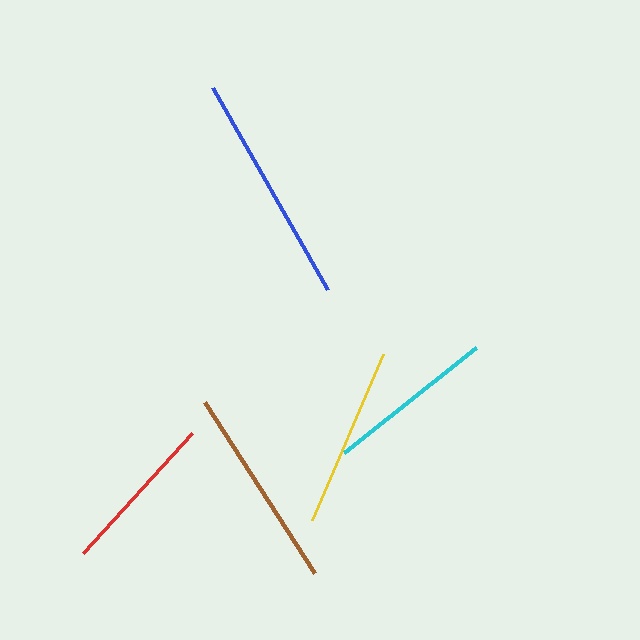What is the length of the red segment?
The red segment is approximately 162 pixels long.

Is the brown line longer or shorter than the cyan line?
The brown line is longer than the cyan line.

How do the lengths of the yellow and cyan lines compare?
The yellow and cyan lines are approximately the same length.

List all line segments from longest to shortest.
From longest to shortest: blue, brown, yellow, cyan, red.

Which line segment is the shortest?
The red line is the shortest at approximately 162 pixels.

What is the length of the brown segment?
The brown segment is approximately 204 pixels long.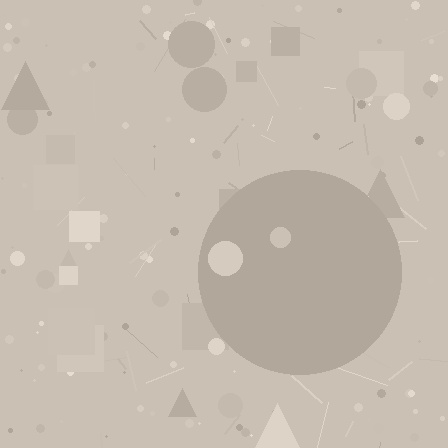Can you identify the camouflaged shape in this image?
The camouflaged shape is a circle.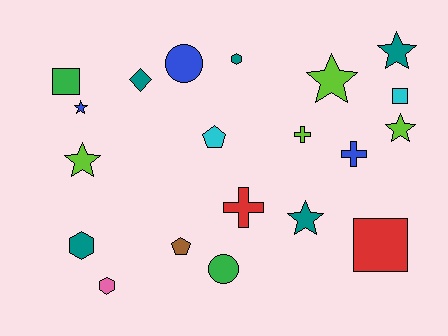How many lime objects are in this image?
There are 4 lime objects.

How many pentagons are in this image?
There are 2 pentagons.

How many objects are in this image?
There are 20 objects.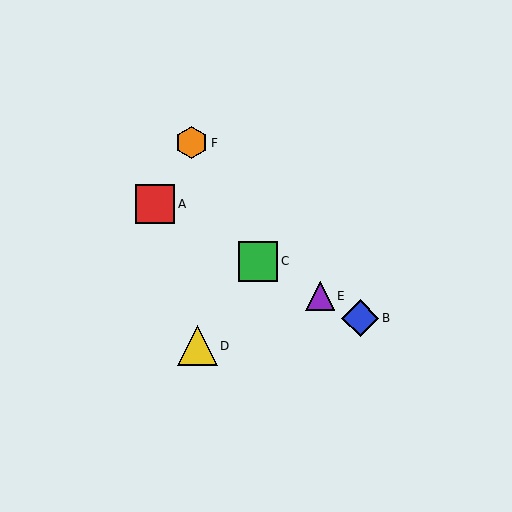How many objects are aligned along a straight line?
4 objects (A, B, C, E) are aligned along a straight line.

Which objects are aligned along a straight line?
Objects A, B, C, E are aligned along a straight line.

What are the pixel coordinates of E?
Object E is at (320, 296).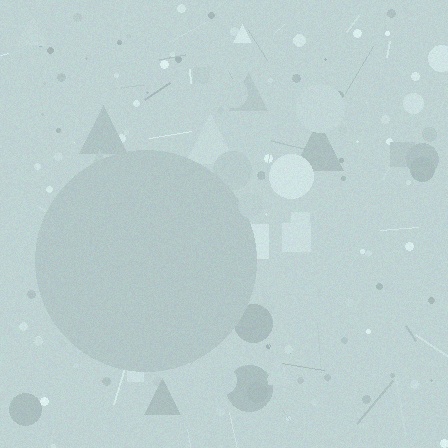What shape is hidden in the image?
A circle is hidden in the image.